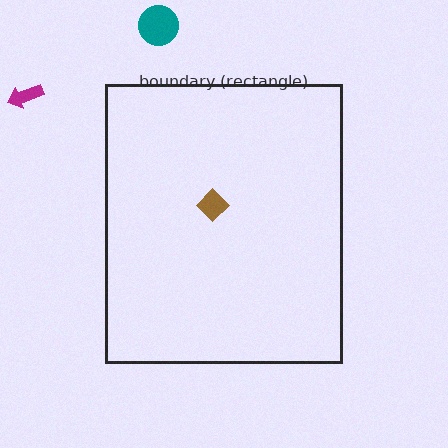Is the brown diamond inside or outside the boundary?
Inside.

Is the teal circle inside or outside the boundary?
Outside.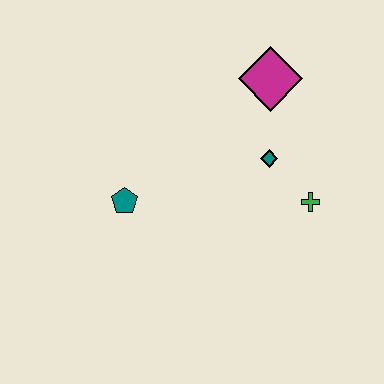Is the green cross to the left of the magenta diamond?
No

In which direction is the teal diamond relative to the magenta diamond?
The teal diamond is below the magenta diamond.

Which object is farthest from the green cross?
The teal pentagon is farthest from the green cross.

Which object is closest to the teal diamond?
The green cross is closest to the teal diamond.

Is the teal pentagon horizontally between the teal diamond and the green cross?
No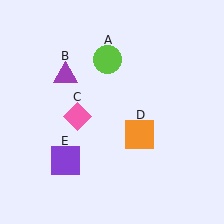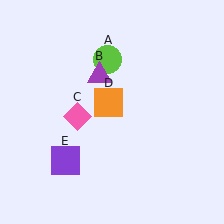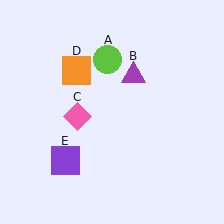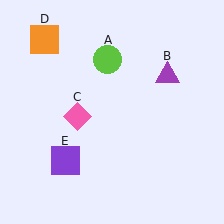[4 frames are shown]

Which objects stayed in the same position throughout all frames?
Lime circle (object A) and pink diamond (object C) and purple square (object E) remained stationary.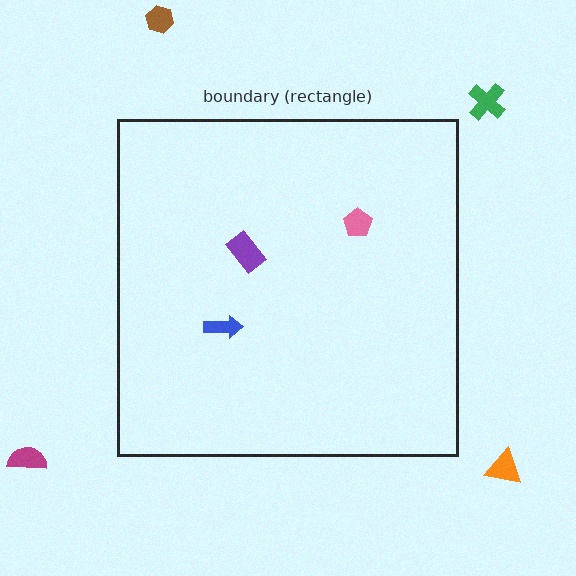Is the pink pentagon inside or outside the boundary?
Inside.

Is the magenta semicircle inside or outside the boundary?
Outside.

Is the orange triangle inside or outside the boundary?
Outside.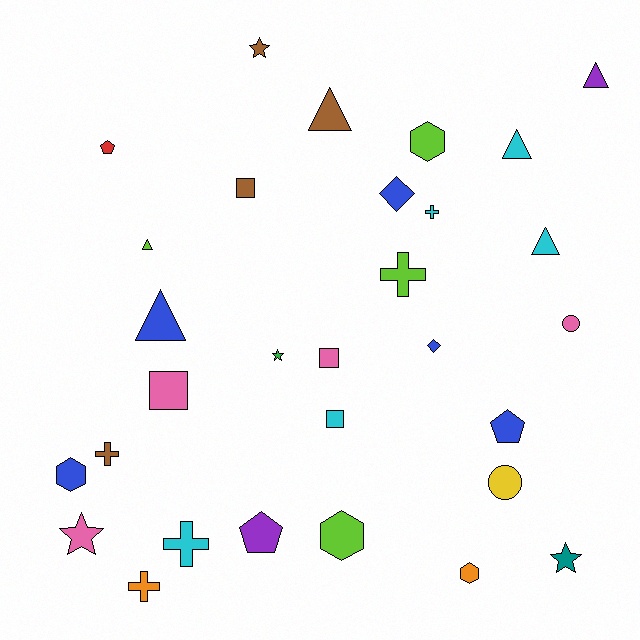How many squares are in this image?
There are 4 squares.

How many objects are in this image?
There are 30 objects.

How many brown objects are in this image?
There are 4 brown objects.